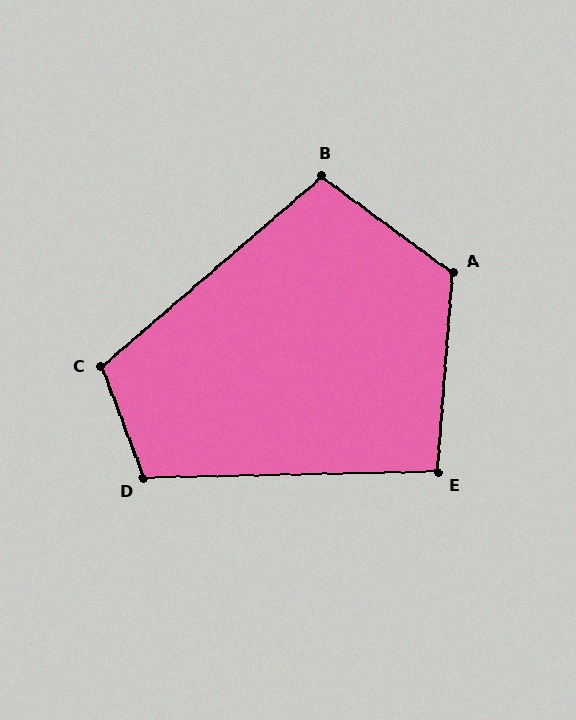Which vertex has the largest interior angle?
A, at approximately 122 degrees.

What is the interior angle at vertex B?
Approximately 103 degrees (obtuse).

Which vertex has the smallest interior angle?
E, at approximately 96 degrees.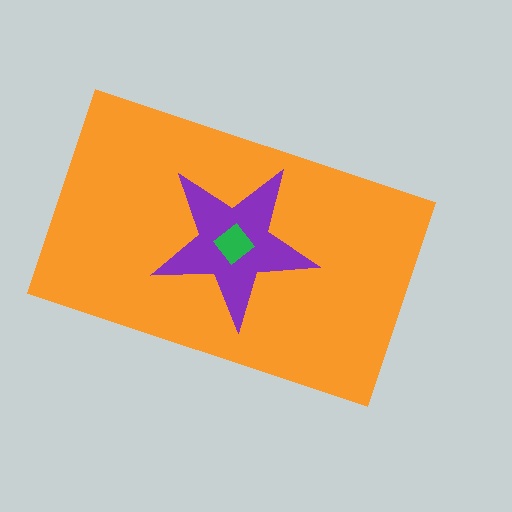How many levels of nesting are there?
3.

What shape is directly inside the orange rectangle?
The purple star.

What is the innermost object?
The green diamond.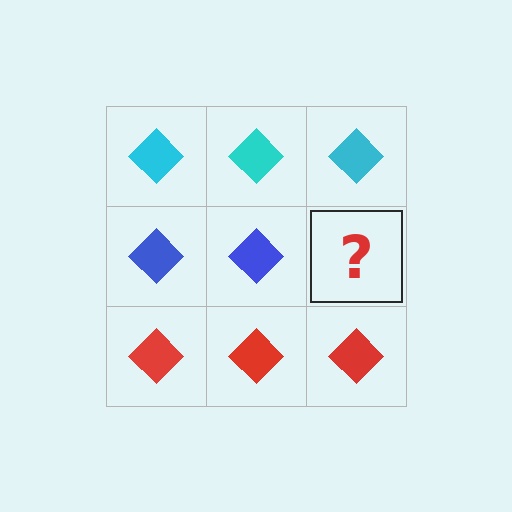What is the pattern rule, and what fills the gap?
The rule is that each row has a consistent color. The gap should be filled with a blue diamond.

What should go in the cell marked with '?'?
The missing cell should contain a blue diamond.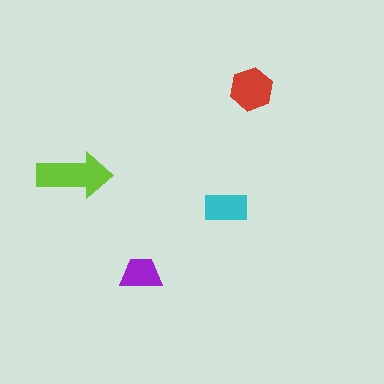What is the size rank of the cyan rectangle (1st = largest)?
3rd.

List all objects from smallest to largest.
The purple trapezoid, the cyan rectangle, the red hexagon, the lime arrow.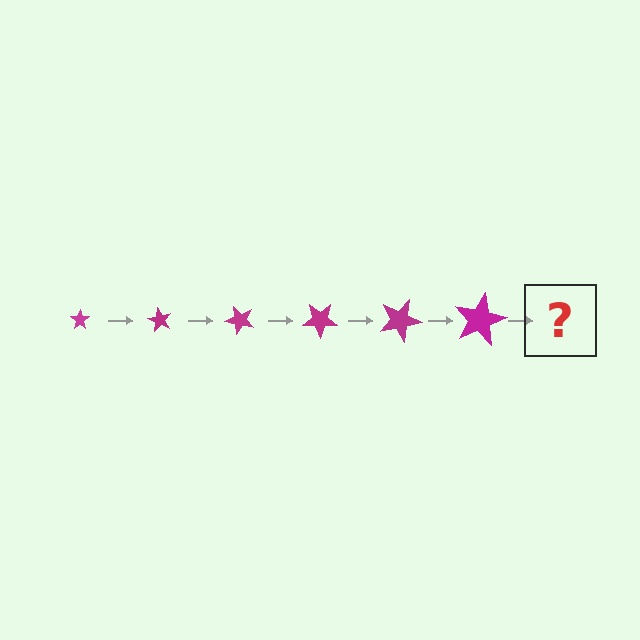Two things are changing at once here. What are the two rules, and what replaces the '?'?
The two rules are that the star grows larger each step and it rotates 60 degrees each step. The '?' should be a star, larger than the previous one and rotated 360 degrees from the start.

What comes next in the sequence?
The next element should be a star, larger than the previous one and rotated 360 degrees from the start.